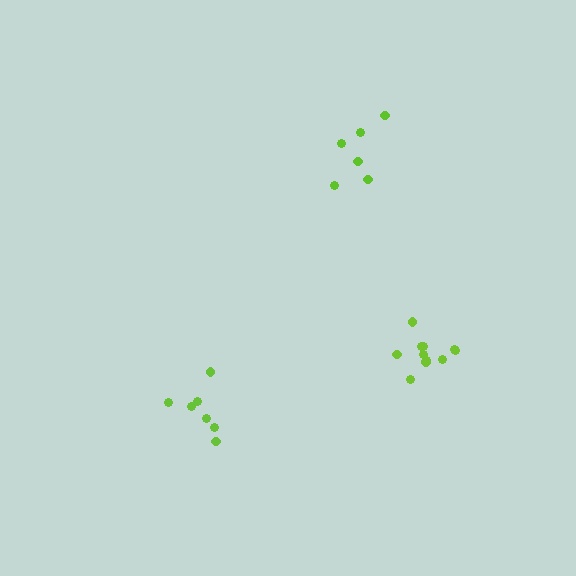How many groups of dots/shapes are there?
There are 3 groups.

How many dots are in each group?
Group 1: 11 dots, Group 2: 6 dots, Group 3: 7 dots (24 total).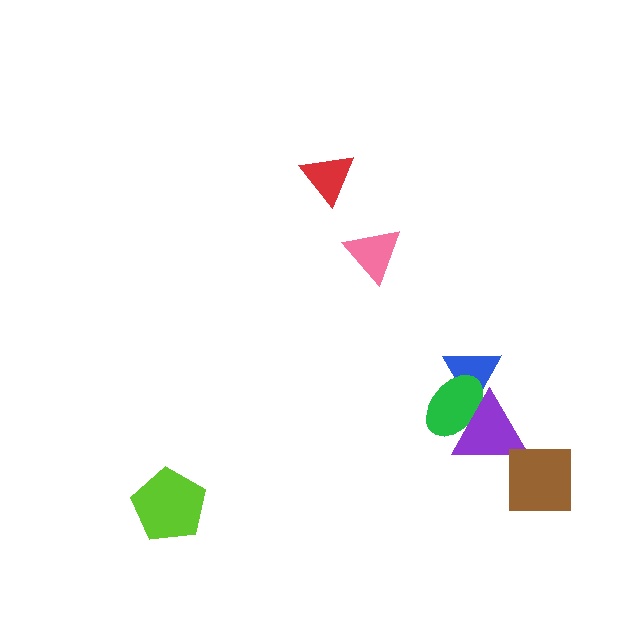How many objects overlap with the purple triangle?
2 objects overlap with the purple triangle.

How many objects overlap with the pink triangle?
0 objects overlap with the pink triangle.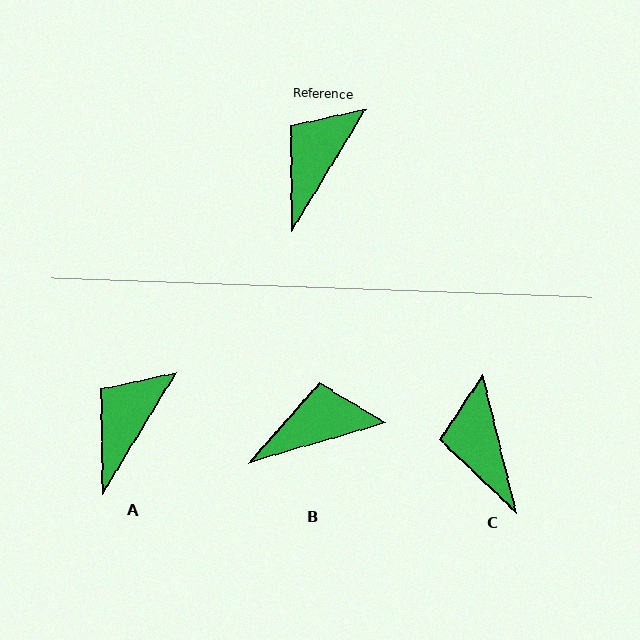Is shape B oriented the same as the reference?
No, it is off by about 42 degrees.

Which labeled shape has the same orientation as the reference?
A.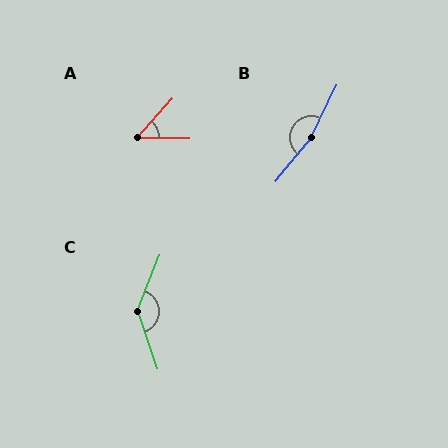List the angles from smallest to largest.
A (49°), C (139°), B (166°).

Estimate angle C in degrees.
Approximately 139 degrees.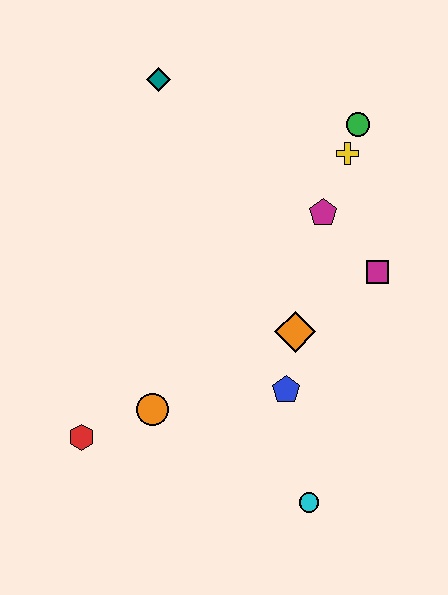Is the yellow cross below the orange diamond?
No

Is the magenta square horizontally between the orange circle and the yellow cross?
No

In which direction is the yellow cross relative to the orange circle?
The yellow cross is above the orange circle.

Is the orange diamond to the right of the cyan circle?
No